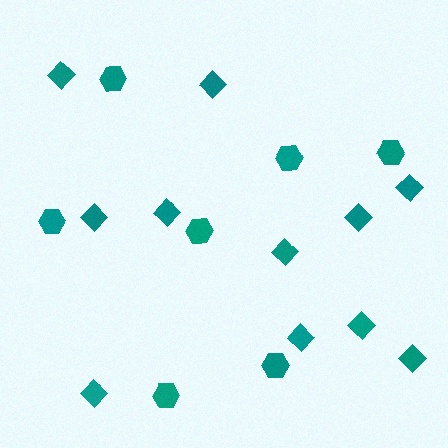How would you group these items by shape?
There are 2 groups: one group of diamonds (11) and one group of hexagons (7).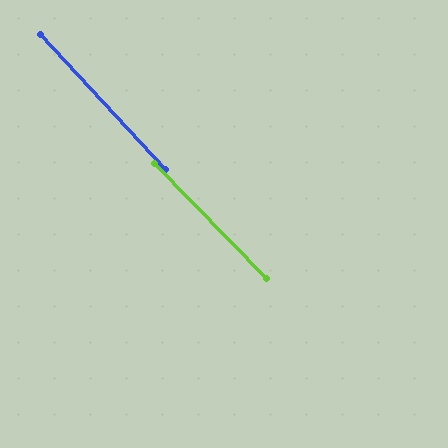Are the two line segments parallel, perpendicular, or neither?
Parallel — their directions differ by only 1.5°.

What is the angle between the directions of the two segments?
Approximately 2 degrees.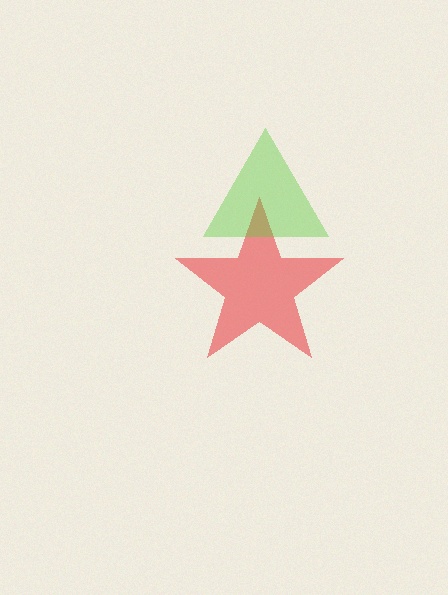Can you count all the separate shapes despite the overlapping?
Yes, there are 2 separate shapes.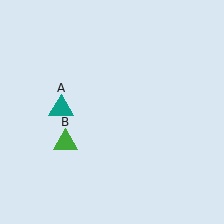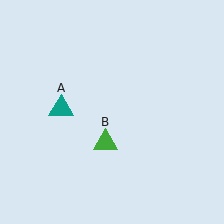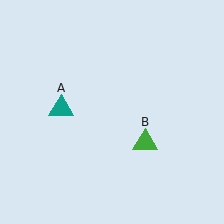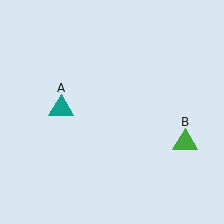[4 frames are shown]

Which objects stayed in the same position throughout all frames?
Teal triangle (object A) remained stationary.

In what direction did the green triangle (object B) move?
The green triangle (object B) moved right.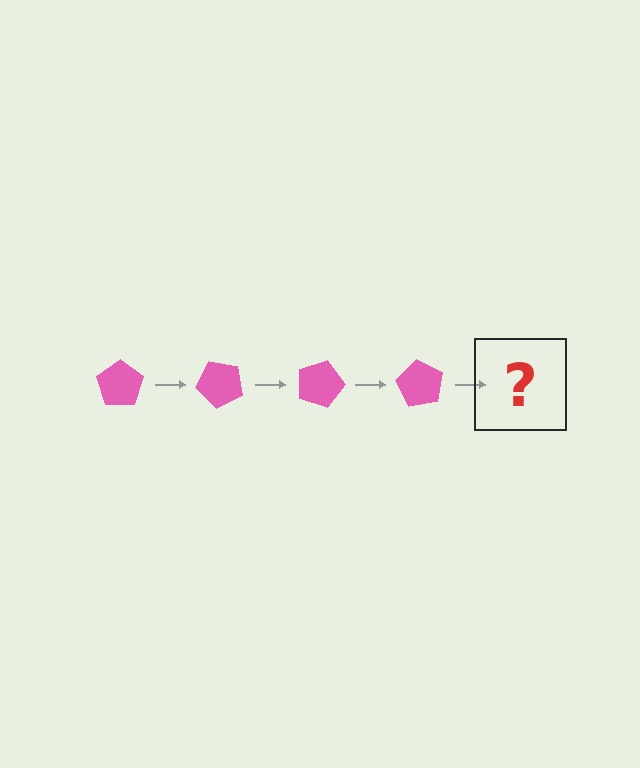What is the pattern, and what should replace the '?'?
The pattern is that the pentagon rotates 45 degrees each step. The '?' should be a pink pentagon rotated 180 degrees.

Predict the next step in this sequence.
The next step is a pink pentagon rotated 180 degrees.